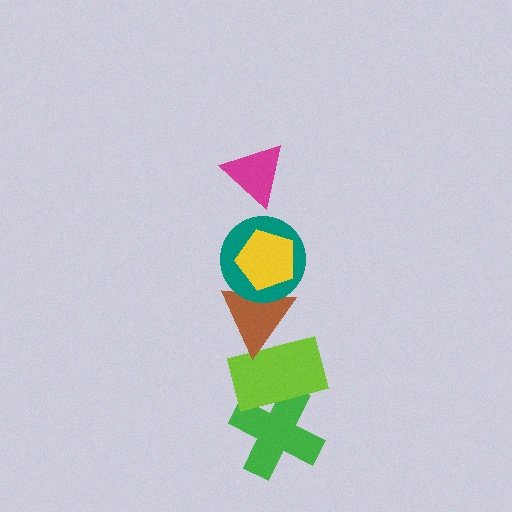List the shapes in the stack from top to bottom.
From top to bottom: the magenta triangle, the yellow pentagon, the teal circle, the brown triangle, the lime rectangle, the green cross.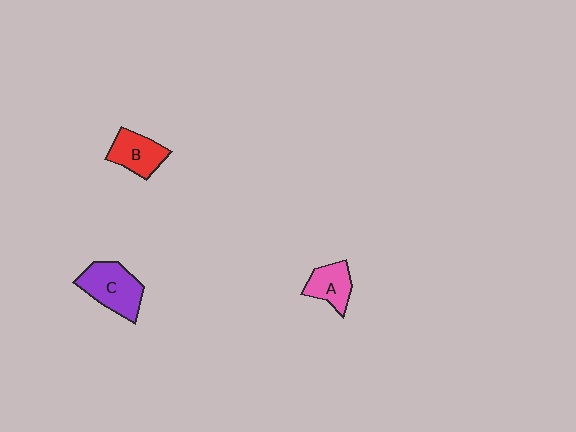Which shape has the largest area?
Shape C (purple).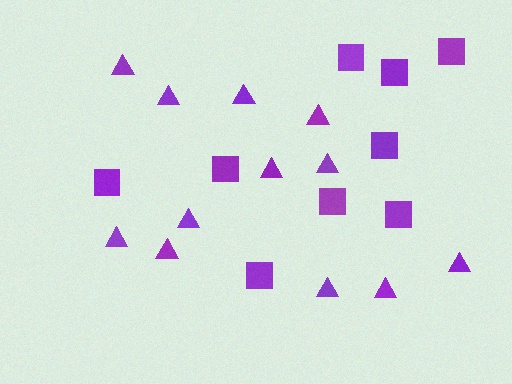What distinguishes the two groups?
There are 2 groups: one group of squares (9) and one group of triangles (12).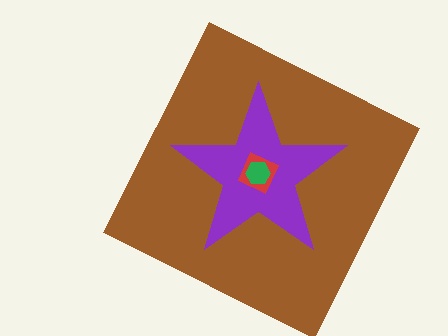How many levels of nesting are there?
4.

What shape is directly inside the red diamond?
The green hexagon.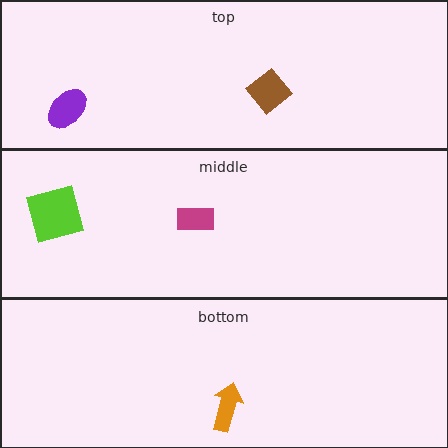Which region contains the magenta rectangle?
The middle region.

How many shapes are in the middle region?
2.